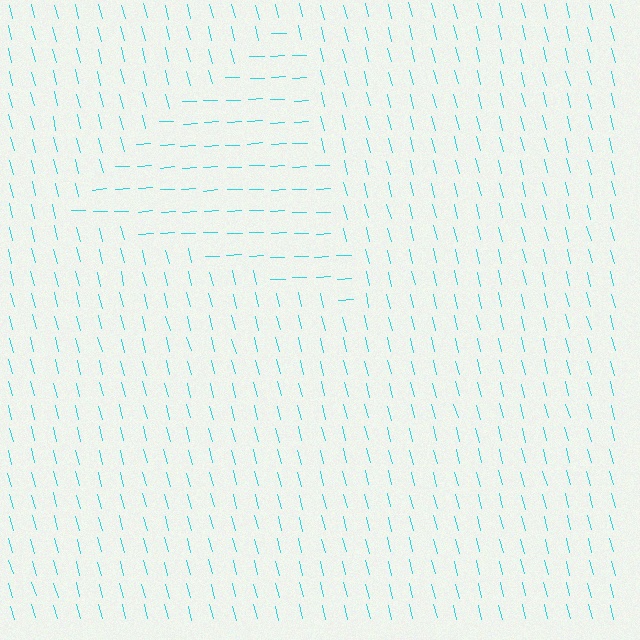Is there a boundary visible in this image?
Yes, there is a texture boundary formed by a change in line orientation.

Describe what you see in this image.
The image is filled with small cyan line segments. A triangle region in the image has lines oriented differently from the surrounding lines, creating a visible texture boundary.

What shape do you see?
I see a triangle.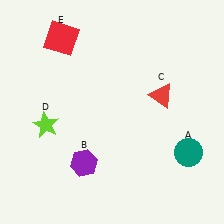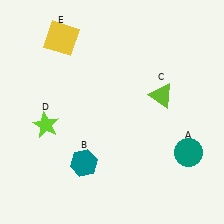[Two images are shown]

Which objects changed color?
B changed from purple to teal. C changed from red to lime. E changed from red to yellow.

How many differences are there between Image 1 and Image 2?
There are 3 differences between the two images.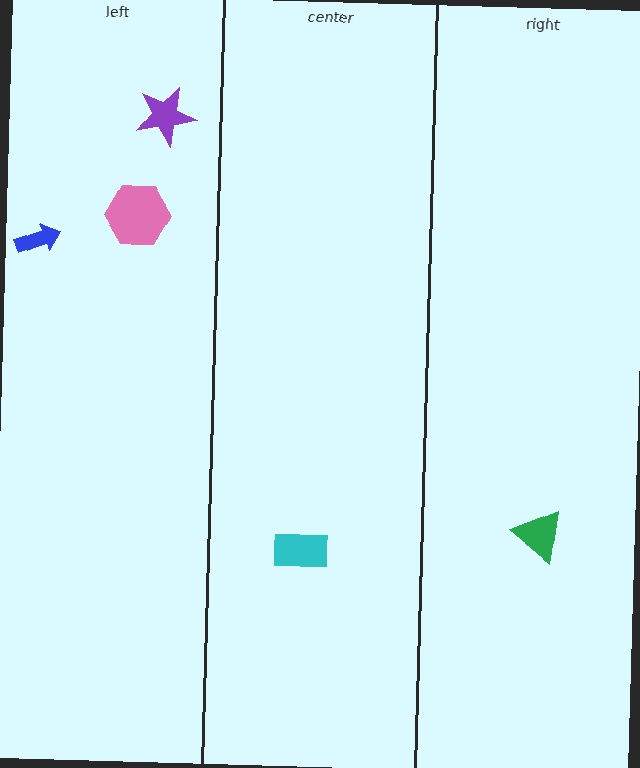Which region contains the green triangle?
The right region.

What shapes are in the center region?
The cyan rectangle.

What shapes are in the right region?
The green triangle.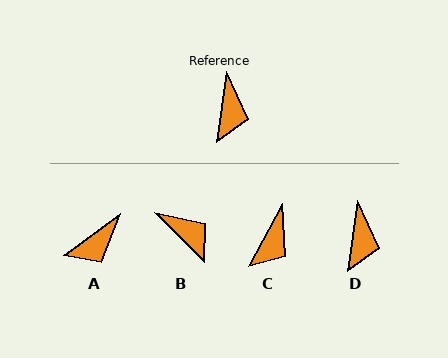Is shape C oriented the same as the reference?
No, it is off by about 21 degrees.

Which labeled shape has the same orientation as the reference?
D.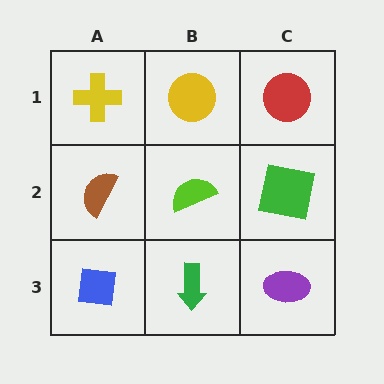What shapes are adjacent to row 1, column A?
A brown semicircle (row 2, column A), a yellow circle (row 1, column B).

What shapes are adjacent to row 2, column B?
A yellow circle (row 1, column B), a green arrow (row 3, column B), a brown semicircle (row 2, column A), a green square (row 2, column C).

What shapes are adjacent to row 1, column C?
A green square (row 2, column C), a yellow circle (row 1, column B).